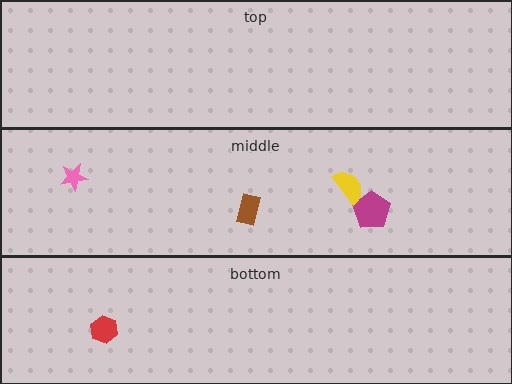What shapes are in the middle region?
The pink star, the magenta pentagon, the yellow semicircle, the brown rectangle.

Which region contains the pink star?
The middle region.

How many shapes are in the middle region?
4.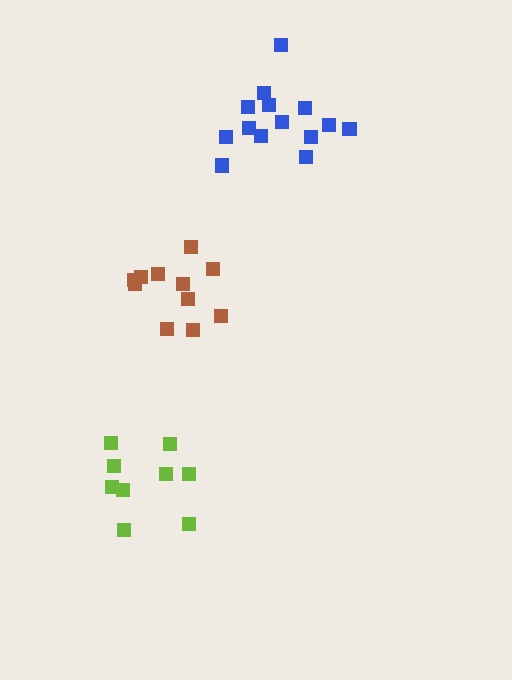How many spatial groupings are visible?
There are 3 spatial groupings.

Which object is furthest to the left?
The lime cluster is leftmost.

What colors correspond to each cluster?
The clusters are colored: lime, blue, brown.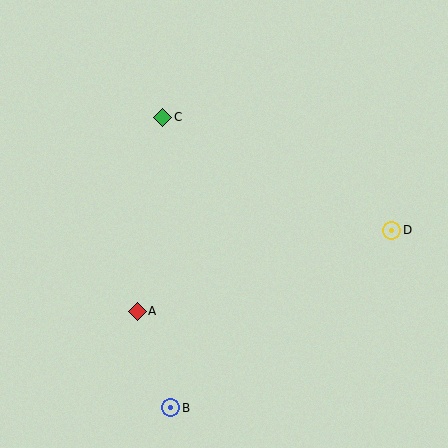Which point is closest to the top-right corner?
Point D is closest to the top-right corner.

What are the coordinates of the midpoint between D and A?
The midpoint between D and A is at (264, 271).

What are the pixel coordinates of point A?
Point A is at (137, 311).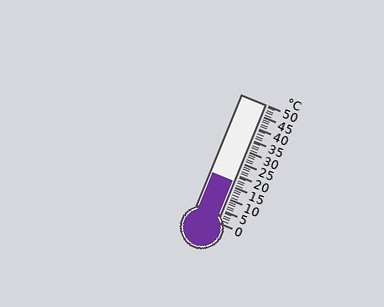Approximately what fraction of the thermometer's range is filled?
The thermometer is filled to approximately 35% of its range.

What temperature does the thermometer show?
The thermometer shows approximately 17°C.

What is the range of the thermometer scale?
The thermometer scale ranges from 0°C to 50°C.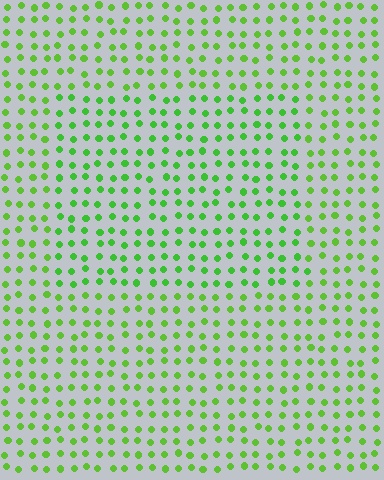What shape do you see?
I see a rectangle.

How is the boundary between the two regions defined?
The boundary is defined purely by a slight shift in hue (about 15 degrees). Spacing, size, and orientation are identical on both sides.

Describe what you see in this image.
The image is filled with small lime elements in a uniform arrangement. A rectangle-shaped region is visible where the elements are tinted to a slightly different hue, forming a subtle color boundary.